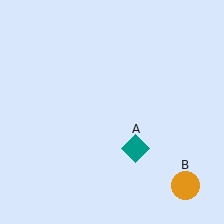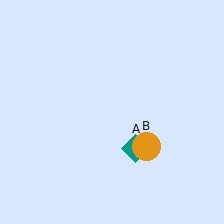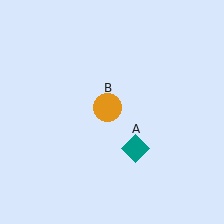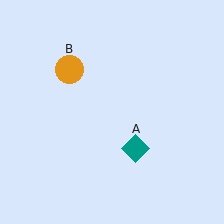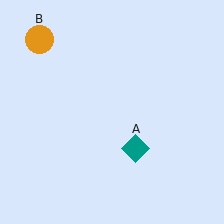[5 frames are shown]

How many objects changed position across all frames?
1 object changed position: orange circle (object B).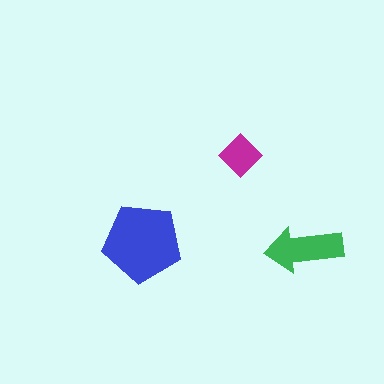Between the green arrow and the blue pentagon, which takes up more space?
The blue pentagon.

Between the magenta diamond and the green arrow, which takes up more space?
The green arrow.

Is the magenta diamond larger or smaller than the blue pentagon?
Smaller.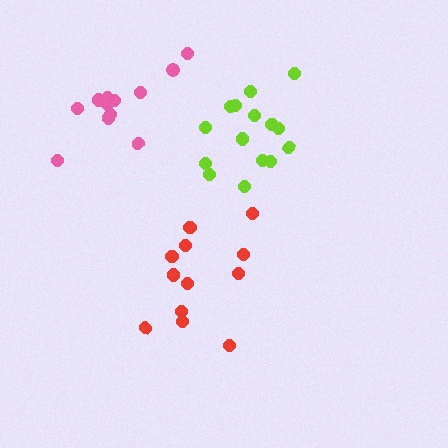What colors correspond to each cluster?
The clusters are colored: lime, red, pink.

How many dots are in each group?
Group 1: 15 dots, Group 2: 12 dots, Group 3: 12 dots (39 total).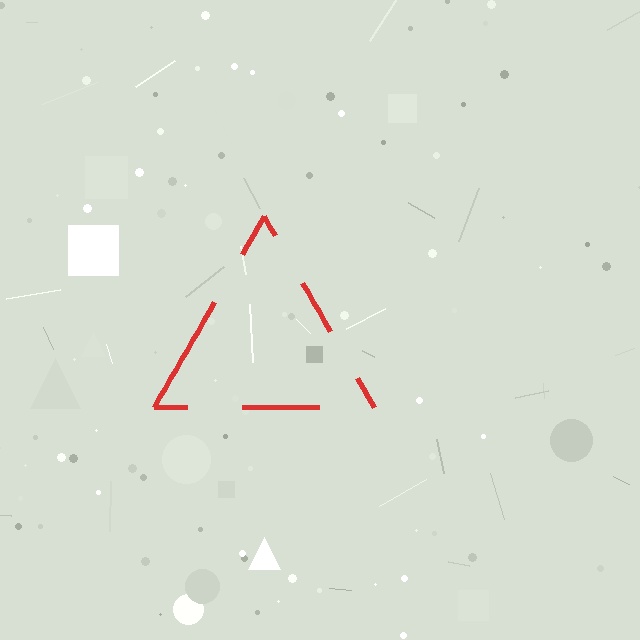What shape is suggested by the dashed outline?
The dashed outline suggests a triangle.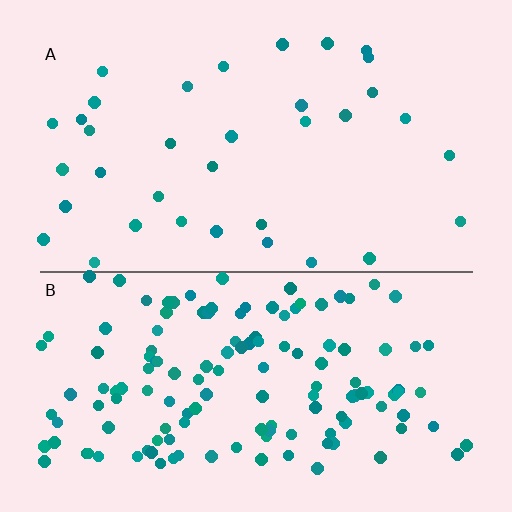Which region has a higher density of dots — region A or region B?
B (the bottom).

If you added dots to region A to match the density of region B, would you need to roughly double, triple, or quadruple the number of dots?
Approximately quadruple.